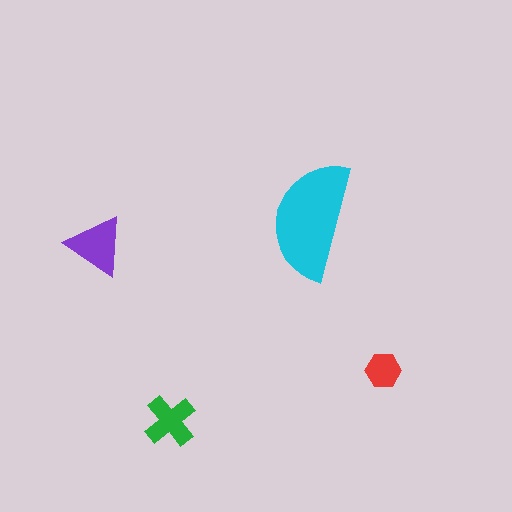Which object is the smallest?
The red hexagon.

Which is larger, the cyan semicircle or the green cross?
The cyan semicircle.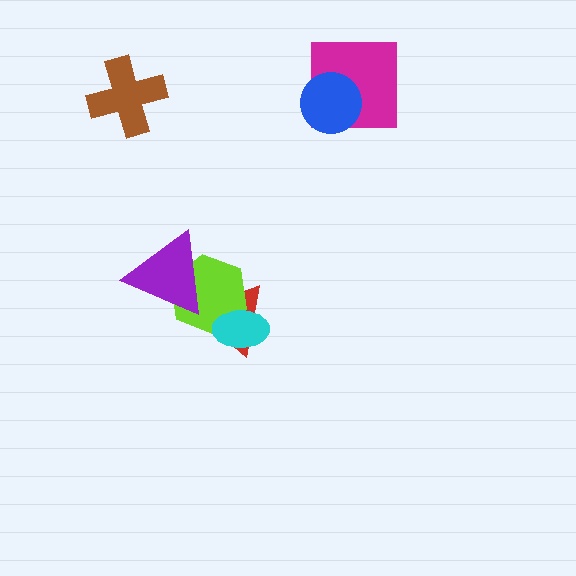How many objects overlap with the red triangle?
3 objects overlap with the red triangle.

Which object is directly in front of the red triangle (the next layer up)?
The lime hexagon is directly in front of the red triangle.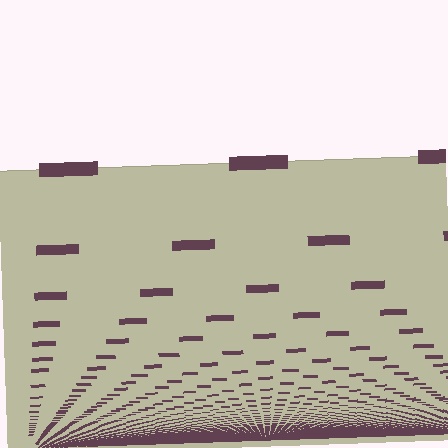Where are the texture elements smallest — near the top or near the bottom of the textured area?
Near the bottom.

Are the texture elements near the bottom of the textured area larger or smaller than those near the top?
Smaller. The gradient is inverted — elements near the bottom are smaller and denser.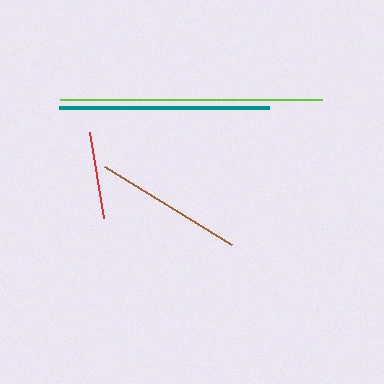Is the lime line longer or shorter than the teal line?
The lime line is longer than the teal line.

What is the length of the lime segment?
The lime segment is approximately 262 pixels long.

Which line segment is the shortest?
The red line is the shortest at approximately 87 pixels.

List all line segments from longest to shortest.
From longest to shortest: lime, teal, brown, red.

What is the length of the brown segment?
The brown segment is approximately 149 pixels long.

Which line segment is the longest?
The lime line is the longest at approximately 262 pixels.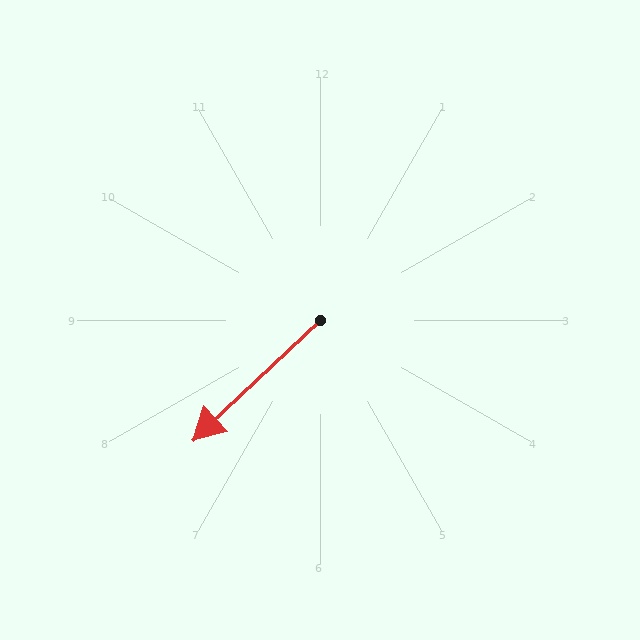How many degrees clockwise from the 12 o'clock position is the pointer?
Approximately 227 degrees.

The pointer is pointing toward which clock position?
Roughly 8 o'clock.